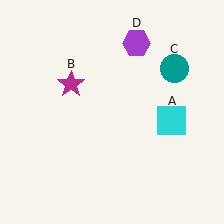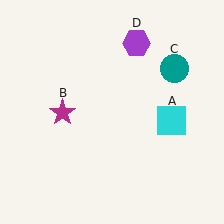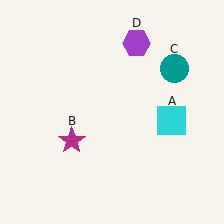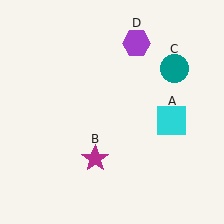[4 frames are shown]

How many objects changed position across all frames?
1 object changed position: magenta star (object B).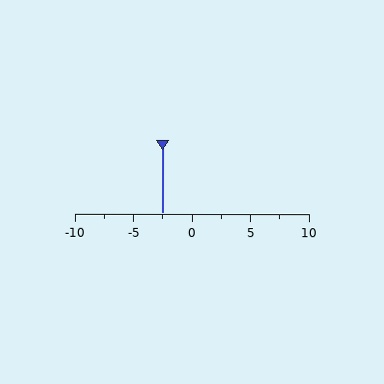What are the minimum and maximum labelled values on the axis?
The axis runs from -10 to 10.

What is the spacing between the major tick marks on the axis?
The major ticks are spaced 5 apart.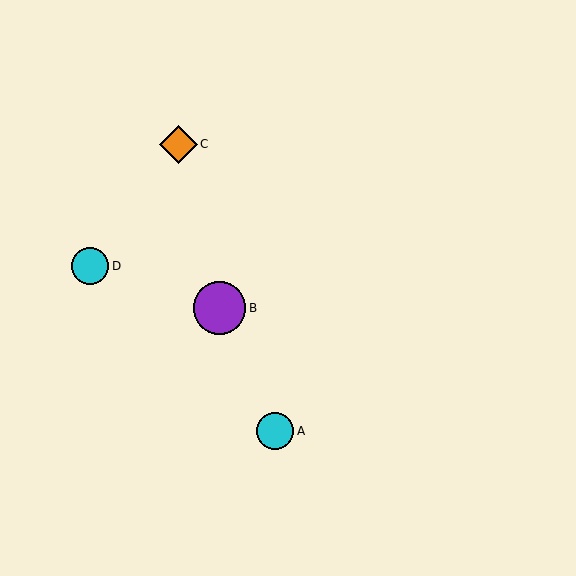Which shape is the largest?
The purple circle (labeled B) is the largest.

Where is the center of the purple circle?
The center of the purple circle is at (219, 308).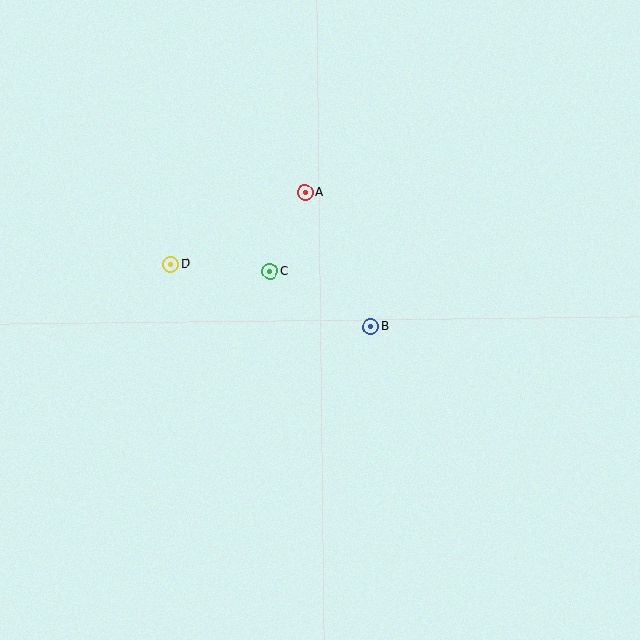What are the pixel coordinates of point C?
Point C is at (270, 271).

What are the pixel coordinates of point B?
Point B is at (371, 326).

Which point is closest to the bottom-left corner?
Point D is closest to the bottom-left corner.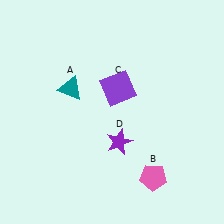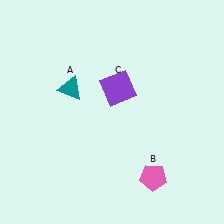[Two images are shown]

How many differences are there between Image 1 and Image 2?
There is 1 difference between the two images.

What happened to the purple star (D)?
The purple star (D) was removed in Image 2. It was in the bottom-right area of Image 1.